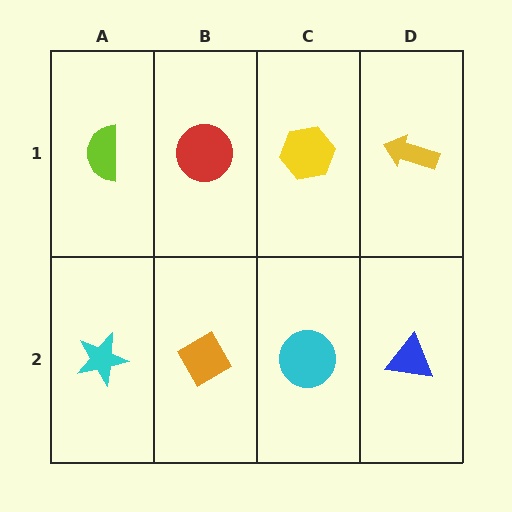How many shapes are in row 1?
4 shapes.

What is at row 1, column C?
A yellow hexagon.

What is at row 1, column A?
A lime semicircle.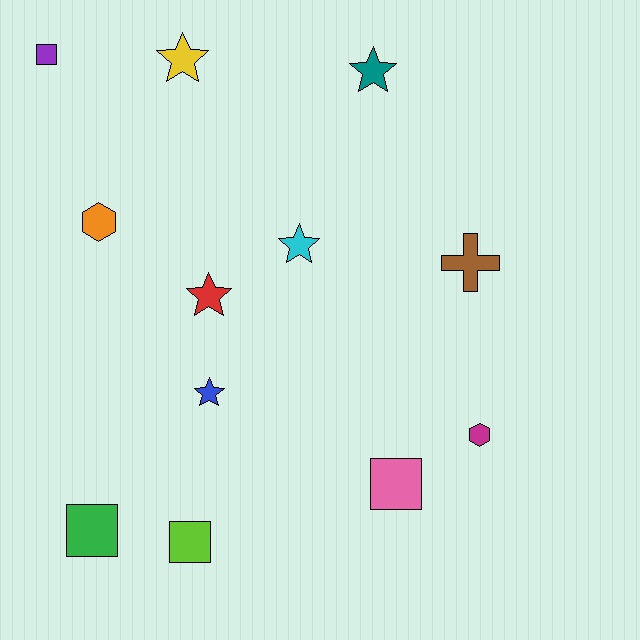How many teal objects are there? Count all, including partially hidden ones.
There is 1 teal object.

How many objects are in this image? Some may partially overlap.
There are 12 objects.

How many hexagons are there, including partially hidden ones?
There are 2 hexagons.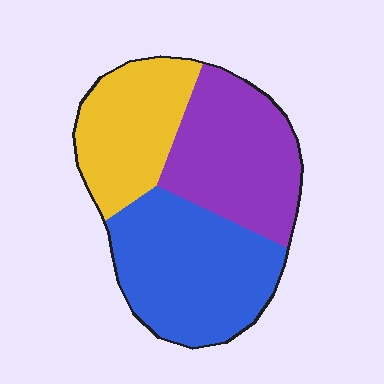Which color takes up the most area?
Blue, at roughly 40%.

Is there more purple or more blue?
Blue.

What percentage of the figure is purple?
Purple covers 34% of the figure.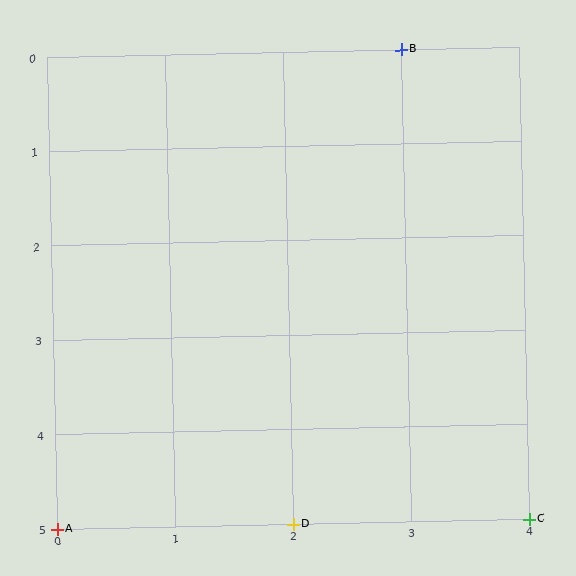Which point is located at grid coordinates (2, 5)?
Point D is at (2, 5).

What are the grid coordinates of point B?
Point B is at grid coordinates (3, 0).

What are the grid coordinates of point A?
Point A is at grid coordinates (0, 5).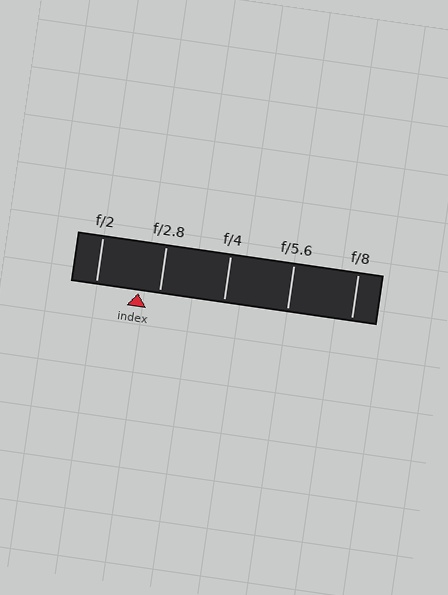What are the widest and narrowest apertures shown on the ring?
The widest aperture shown is f/2 and the narrowest is f/8.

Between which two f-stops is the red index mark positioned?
The index mark is between f/2 and f/2.8.